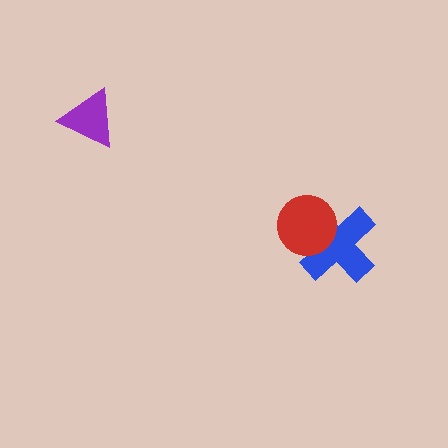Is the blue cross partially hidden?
Yes, it is partially covered by another shape.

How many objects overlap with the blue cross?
1 object overlaps with the blue cross.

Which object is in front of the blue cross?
The red circle is in front of the blue cross.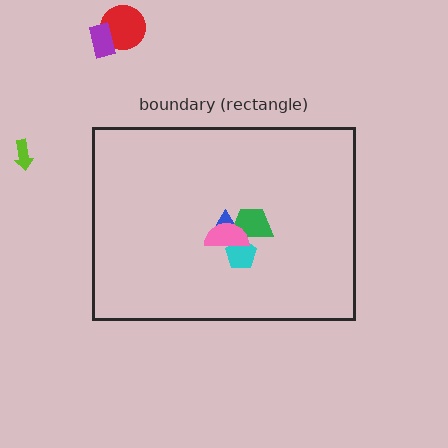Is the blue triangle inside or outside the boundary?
Inside.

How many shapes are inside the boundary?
4 inside, 3 outside.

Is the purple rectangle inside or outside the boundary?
Outside.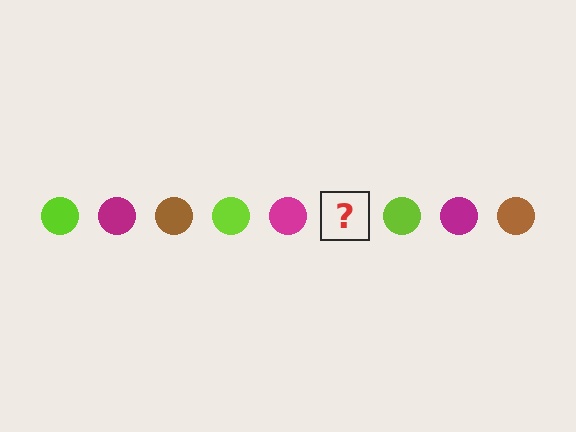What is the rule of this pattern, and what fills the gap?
The rule is that the pattern cycles through lime, magenta, brown circles. The gap should be filled with a brown circle.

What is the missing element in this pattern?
The missing element is a brown circle.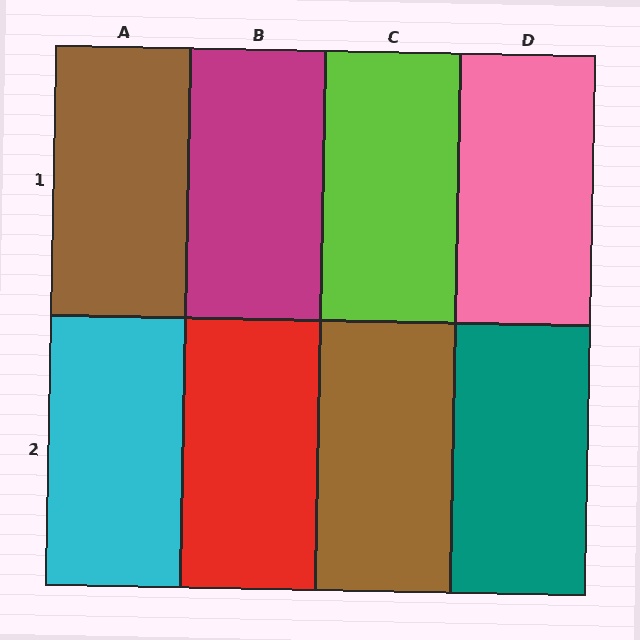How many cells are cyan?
1 cell is cyan.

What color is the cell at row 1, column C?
Lime.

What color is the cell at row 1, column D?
Pink.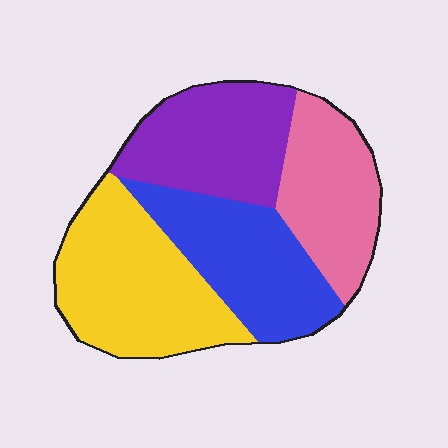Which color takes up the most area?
Yellow, at roughly 30%.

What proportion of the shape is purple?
Purple takes up about one quarter (1/4) of the shape.